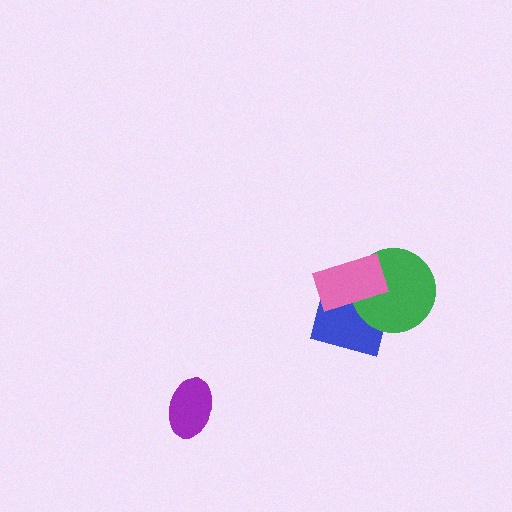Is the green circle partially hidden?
Yes, it is partially covered by another shape.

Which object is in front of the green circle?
The pink rectangle is in front of the green circle.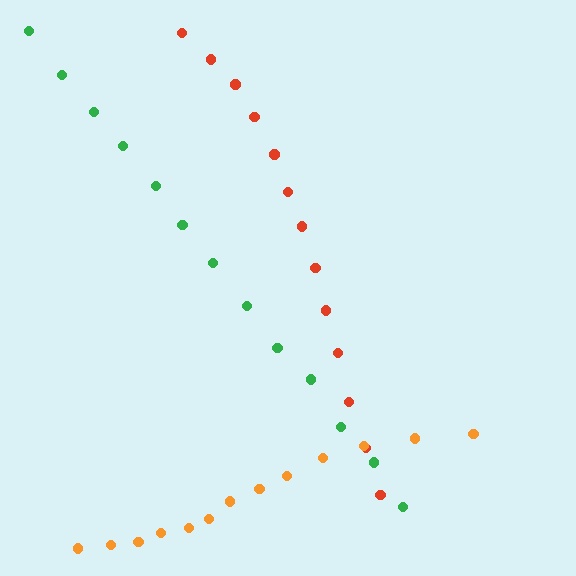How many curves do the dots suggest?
There are 3 distinct paths.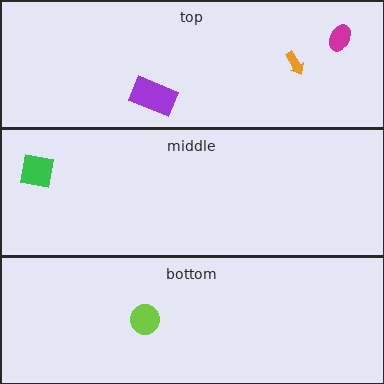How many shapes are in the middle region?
1.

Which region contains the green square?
The middle region.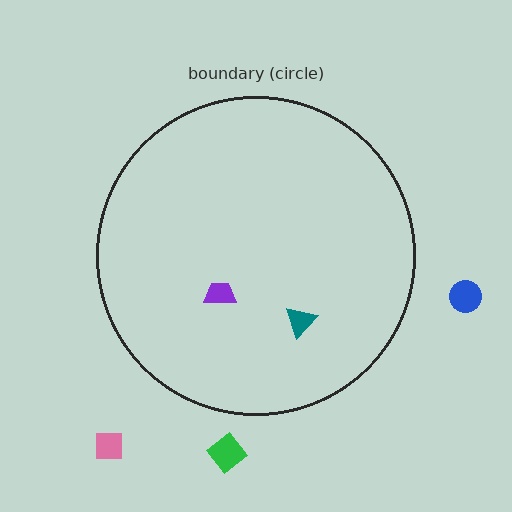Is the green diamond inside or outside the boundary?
Outside.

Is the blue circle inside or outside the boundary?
Outside.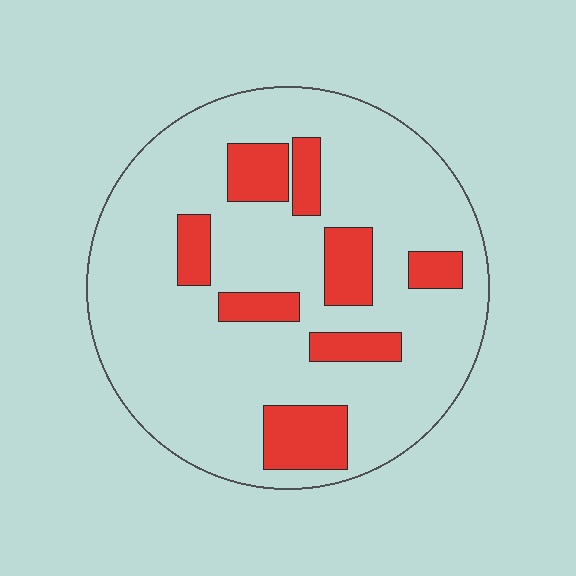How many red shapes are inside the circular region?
8.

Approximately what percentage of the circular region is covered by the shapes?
Approximately 20%.